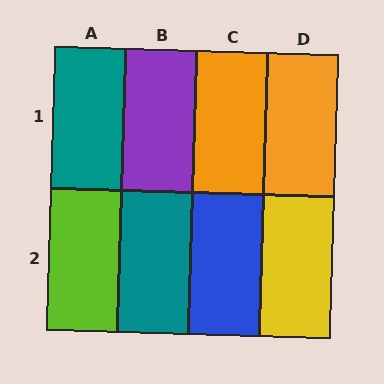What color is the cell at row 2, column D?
Yellow.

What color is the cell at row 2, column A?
Lime.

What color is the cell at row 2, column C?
Blue.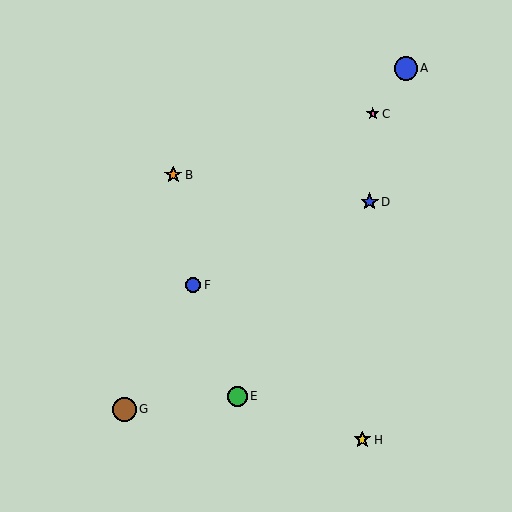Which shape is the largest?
The brown circle (labeled G) is the largest.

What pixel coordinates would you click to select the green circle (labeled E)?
Click at (237, 396) to select the green circle E.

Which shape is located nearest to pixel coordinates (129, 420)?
The brown circle (labeled G) at (124, 409) is nearest to that location.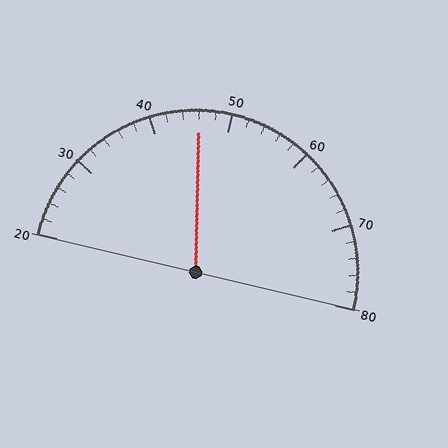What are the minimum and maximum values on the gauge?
The gauge ranges from 20 to 80.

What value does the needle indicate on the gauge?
The needle indicates approximately 46.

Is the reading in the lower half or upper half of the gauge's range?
The reading is in the lower half of the range (20 to 80).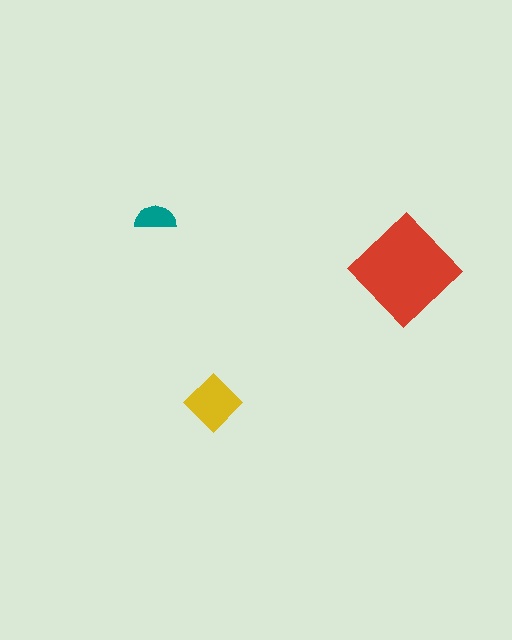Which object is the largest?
The red diamond.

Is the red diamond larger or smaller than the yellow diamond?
Larger.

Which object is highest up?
The teal semicircle is topmost.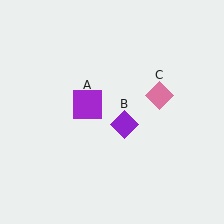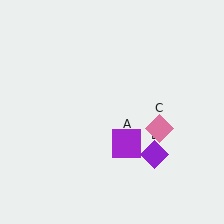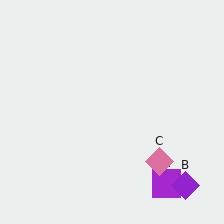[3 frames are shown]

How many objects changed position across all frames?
3 objects changed position: purple square (object A), purple diamond (object B), pink diamond (object C).